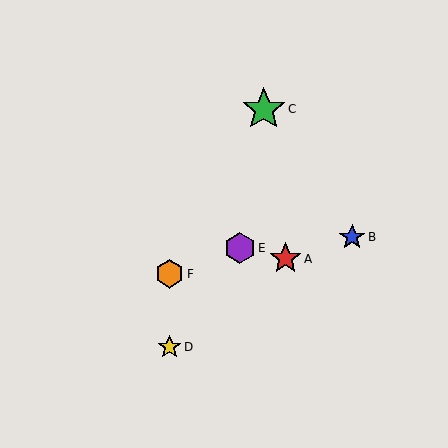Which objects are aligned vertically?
Objects D, F are aligned vertically.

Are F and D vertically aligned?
Yes, both are at x≈169.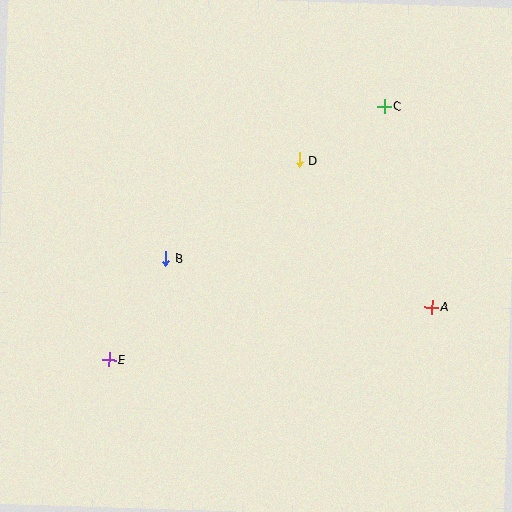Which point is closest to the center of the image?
Point B at (166, 258) is closest to the center.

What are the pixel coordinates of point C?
Point C is at (384, 106).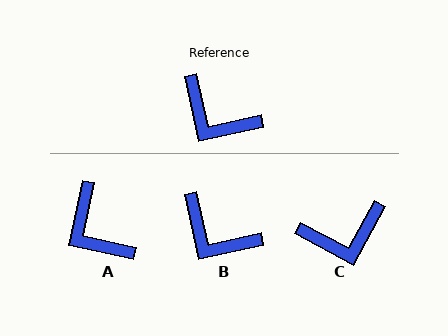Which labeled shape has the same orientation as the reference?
B.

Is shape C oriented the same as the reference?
No, it is off by about 49 degrees.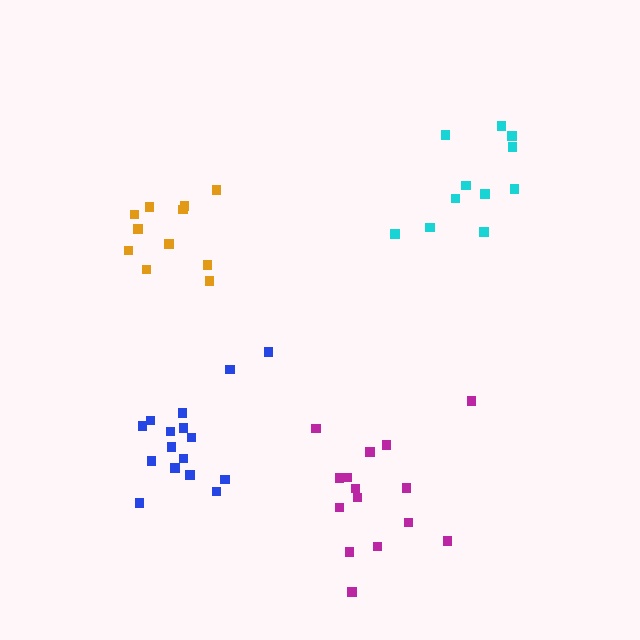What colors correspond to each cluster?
The clusters are colored: cyan, magenta, blue, orange.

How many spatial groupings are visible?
There are 4 spatial groupings.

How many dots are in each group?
Group 1: 11 dots, Group 2: 15 dots, Group 3: 16 dots, Group 4: 11 dots (53 total).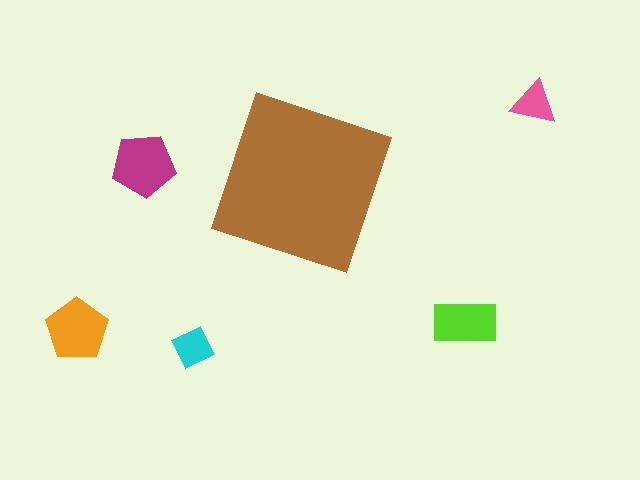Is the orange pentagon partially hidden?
No, the orange pentagon is fully visible.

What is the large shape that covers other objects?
A brown diamond.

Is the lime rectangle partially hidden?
No, the lime rectangle is fully visible.